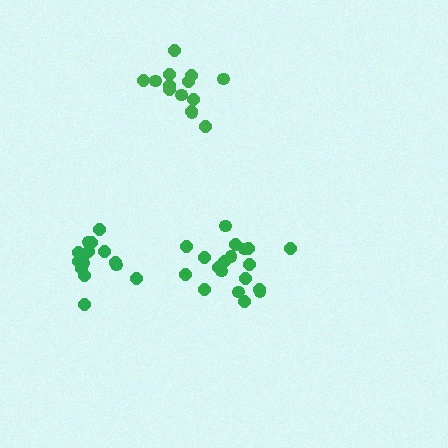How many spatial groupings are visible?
There are 3 spatial groupings.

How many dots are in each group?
Group 1: 14 dots, Group 2: 19 dots, Group 3: 15 dots (48 total).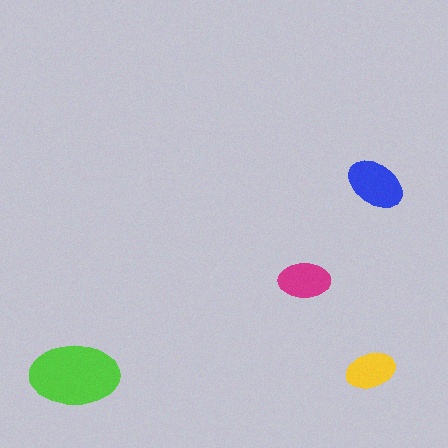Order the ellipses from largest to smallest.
the lime one, the blue one, the magenta one, the yellow one.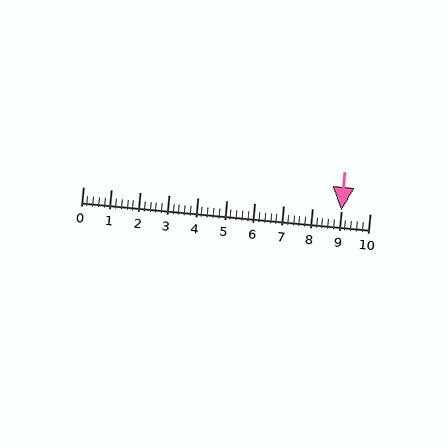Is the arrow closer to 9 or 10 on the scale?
The arrow is closer to 9.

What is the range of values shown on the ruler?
The ruler shows values from 0 to 10.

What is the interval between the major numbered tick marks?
The major tick marks are spaced 1 units apart.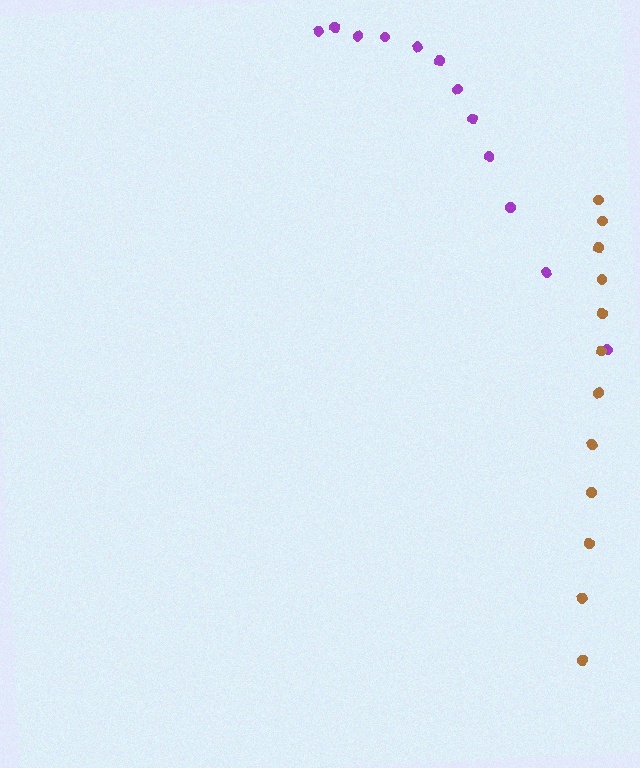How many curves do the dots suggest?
There are 2 distinct paths.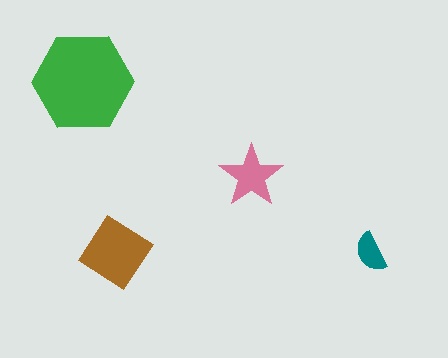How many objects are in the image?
There are 4 objects in the image.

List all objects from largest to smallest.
The green hexagon, the brown diamond, the pink star, the teal semicircle.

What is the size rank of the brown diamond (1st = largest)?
2nd.